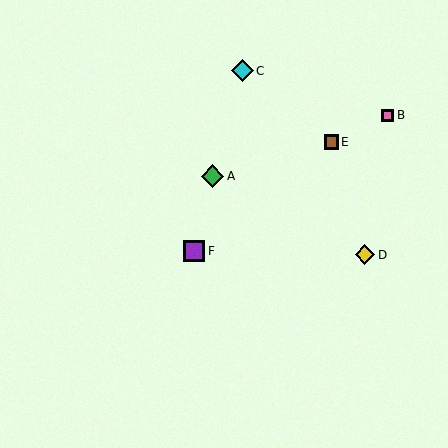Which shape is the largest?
The green diamond (labeled A) is the largest.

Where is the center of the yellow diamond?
The center of the yellow diamond is at (365, 255).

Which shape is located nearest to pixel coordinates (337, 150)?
The brown square (labeled E) at (331, 142) is nearest to that location.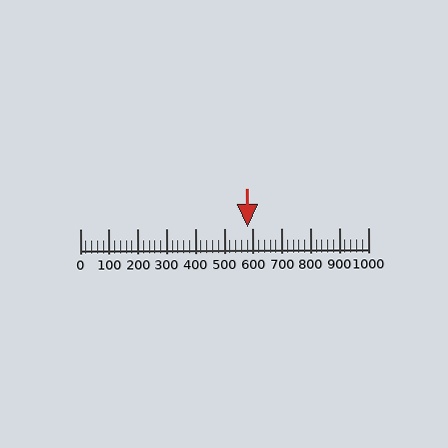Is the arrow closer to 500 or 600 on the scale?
The arrow is closer to 600.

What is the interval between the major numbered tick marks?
The major tick marks are spaced 100 units apart.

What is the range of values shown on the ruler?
The ruler shows values from 0 to 1000.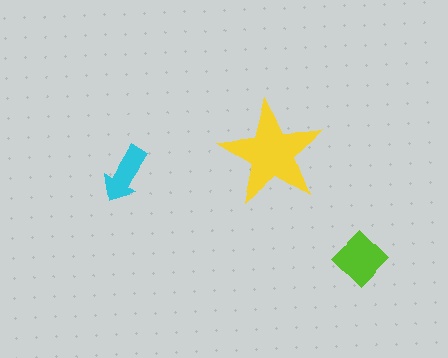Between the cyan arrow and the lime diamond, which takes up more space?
The lime diamond.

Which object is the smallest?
The cyan arrow.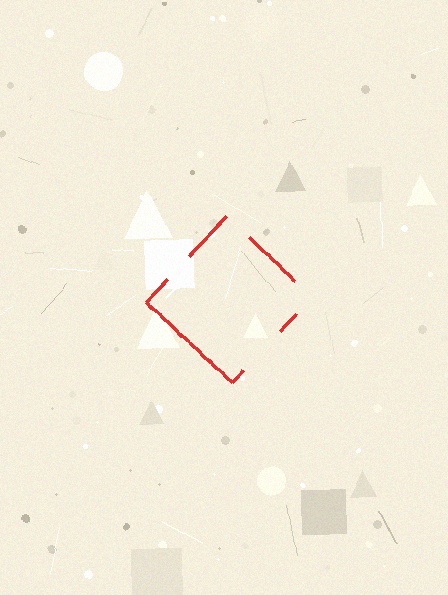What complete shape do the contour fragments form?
The contour fragments form a diamond.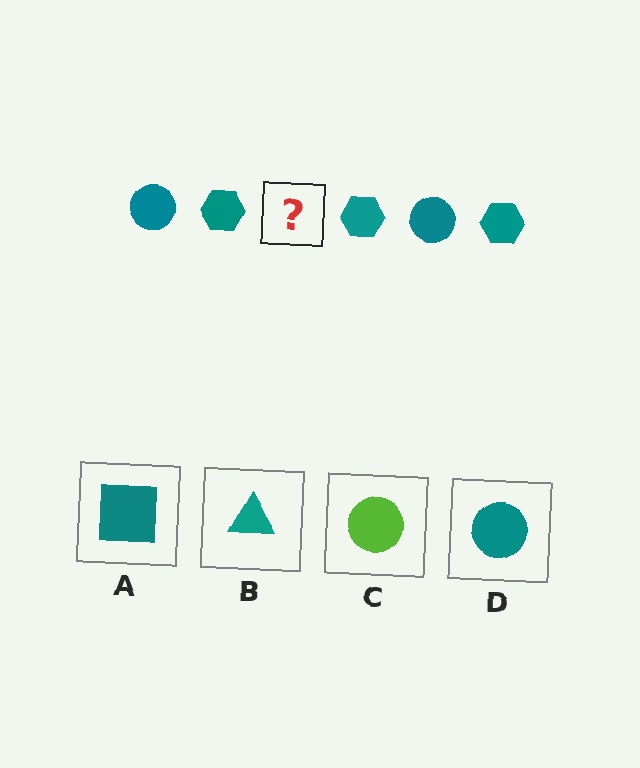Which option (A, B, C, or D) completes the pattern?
D.